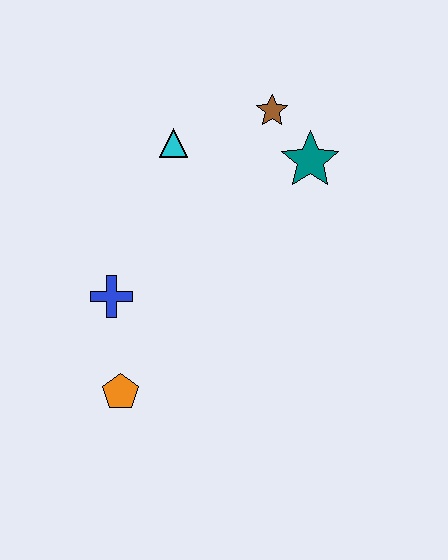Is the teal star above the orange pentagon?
Yes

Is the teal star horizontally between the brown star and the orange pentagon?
No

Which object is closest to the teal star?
The brown star is closest to the teal star.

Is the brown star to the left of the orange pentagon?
No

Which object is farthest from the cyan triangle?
The orange pentagon is farthest from the cyan triangle.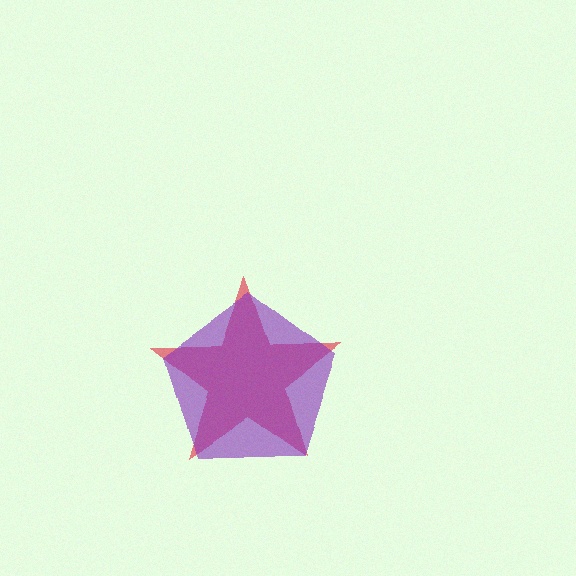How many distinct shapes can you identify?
There are 2 distinct shapes: a red star, a purple pentagon.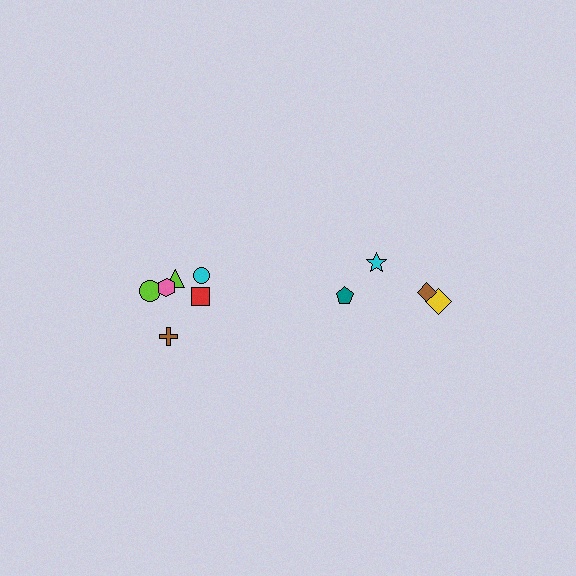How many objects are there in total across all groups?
There are 10 objects.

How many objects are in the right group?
There are 4 objects.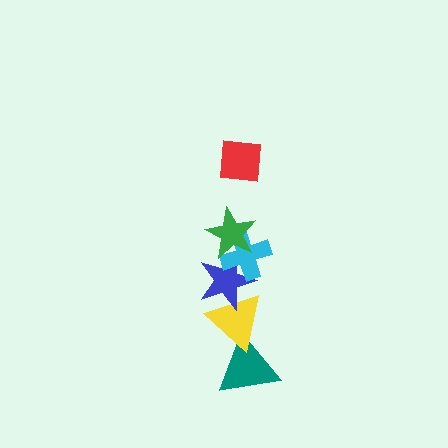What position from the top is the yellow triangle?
The yellow triangle is 5th from the top.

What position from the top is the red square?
The red square is 1st from the top.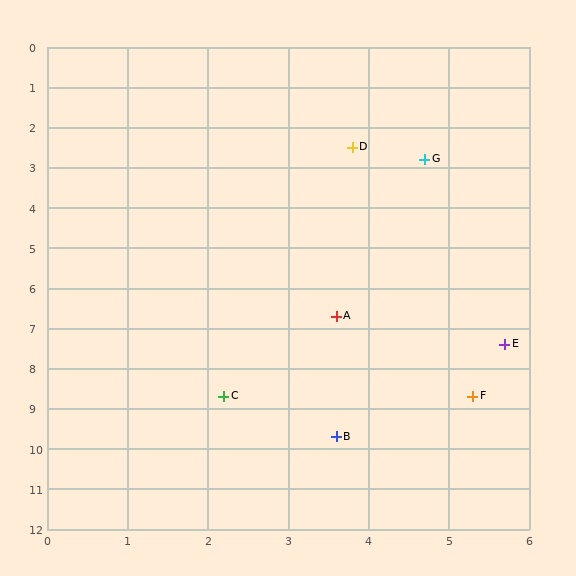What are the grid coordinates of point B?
Point B is at approximately (3.6, 9.7).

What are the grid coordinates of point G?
Point G is at approximately (4.7, 2.8).